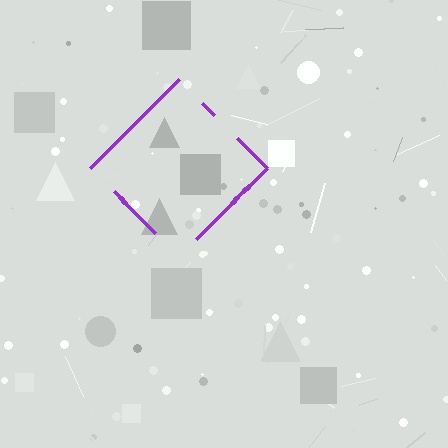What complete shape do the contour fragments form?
The contour fragments form a diamond.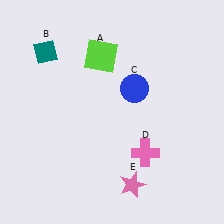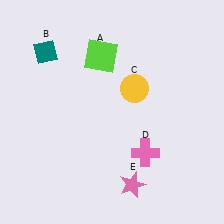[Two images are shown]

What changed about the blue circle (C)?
In Image 1, C is blue. In Image 2, it changed to yellow.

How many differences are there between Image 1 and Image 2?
There is 1 difference between the two images.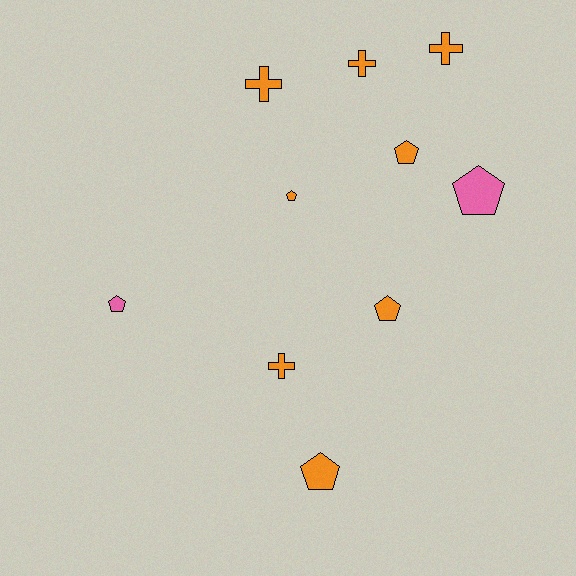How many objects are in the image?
There are 10 objects.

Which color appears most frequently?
Orange, with 8 objects.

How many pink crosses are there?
There are no pink crosses.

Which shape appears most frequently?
Pentagon, with 6 objects.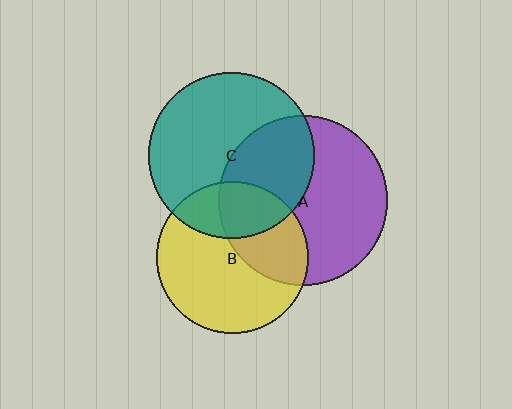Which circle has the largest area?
Circle A (purple).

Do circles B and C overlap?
Yes.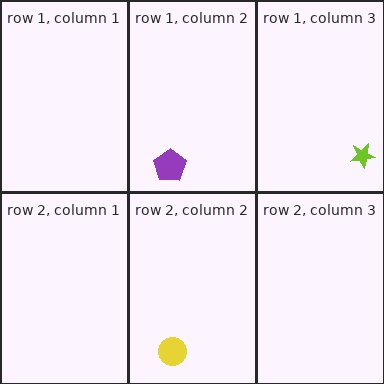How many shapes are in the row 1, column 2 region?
1.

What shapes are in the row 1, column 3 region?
The lime star.